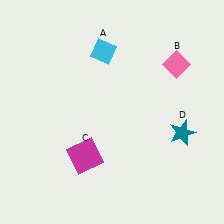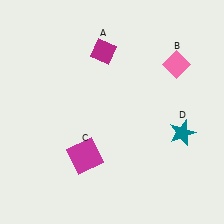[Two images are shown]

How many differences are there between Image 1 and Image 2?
There is 1 difference between the two images.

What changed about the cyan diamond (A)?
In Image 1, A is cyan. In Image 2, it changed to magenta.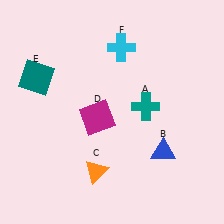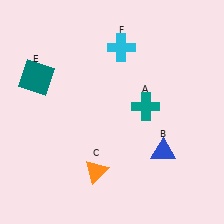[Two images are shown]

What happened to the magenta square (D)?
The magenta square (D) was removed in Image 2. It was in the bottom-left area of Image 1.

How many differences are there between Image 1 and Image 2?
There is 1 difference between the two images.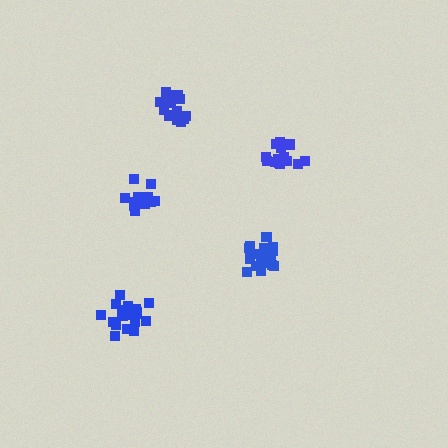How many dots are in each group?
Group 1: 15 dots, Group 2: 18 dots, Group 3: 17 dots, Group 4: 15 dots, Group 5: 13 dots (78 total).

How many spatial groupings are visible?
There are 5 spatial groupings.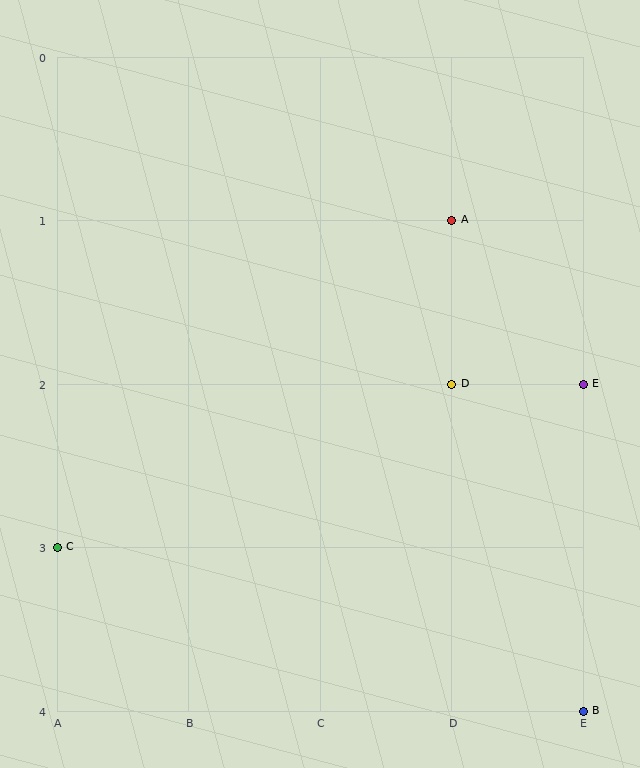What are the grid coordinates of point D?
Point D is at grid coordinates (D, 2).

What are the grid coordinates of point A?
Point A is at grid coordinates (D, 1).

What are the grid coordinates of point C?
Point C is at grid coordinates (A, 3).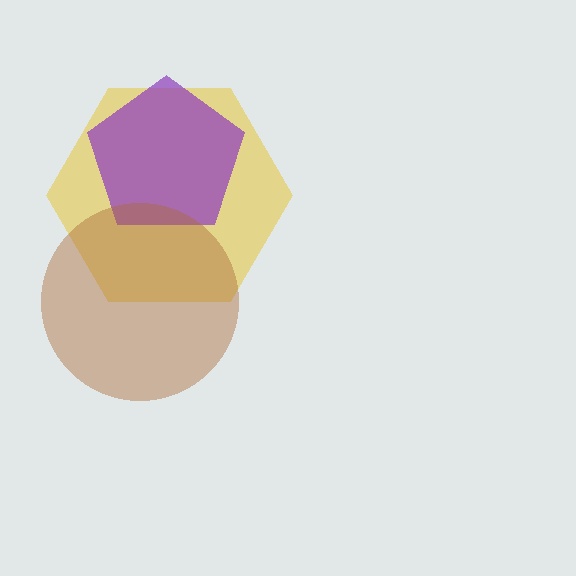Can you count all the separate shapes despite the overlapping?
Yes, there are 3 separate shapes.